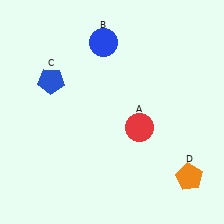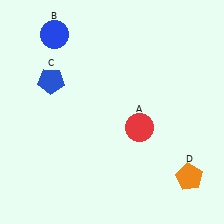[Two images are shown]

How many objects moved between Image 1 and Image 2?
1 object moved between the two images.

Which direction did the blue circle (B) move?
The blue circle (B) moved left.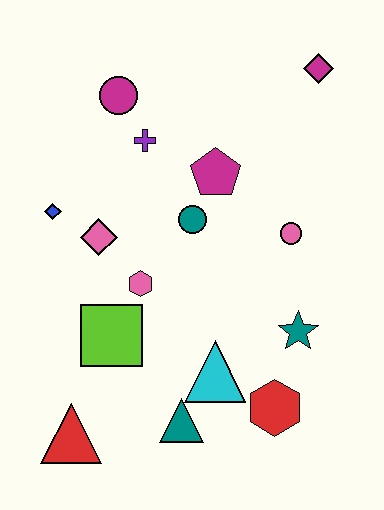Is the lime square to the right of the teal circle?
No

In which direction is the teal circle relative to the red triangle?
The teal circle is above the red triangle.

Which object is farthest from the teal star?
The magenta circle is farthest from the teal star.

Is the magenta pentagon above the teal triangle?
Yes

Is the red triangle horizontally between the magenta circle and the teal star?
No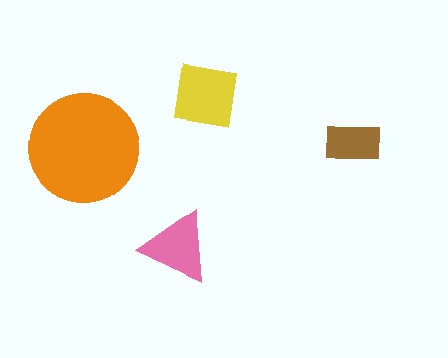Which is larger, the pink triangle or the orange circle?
The orange circle.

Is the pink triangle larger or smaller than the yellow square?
Smaller.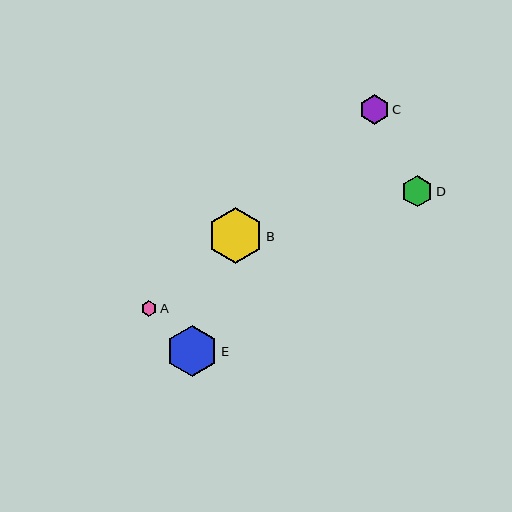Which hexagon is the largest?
Hexagon B is the largest with a size of approximately 56 pixels.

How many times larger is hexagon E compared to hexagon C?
Hexagon E is approximately 1.7 times the size of hexagon C.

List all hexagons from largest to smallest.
From largest to smallest: B, E, D, C, A.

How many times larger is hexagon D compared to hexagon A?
Hexagon D is approximately 2.0 times the size of hexagon A.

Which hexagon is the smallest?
Hexagon A is the smallest with a size of approximately 16 pixels.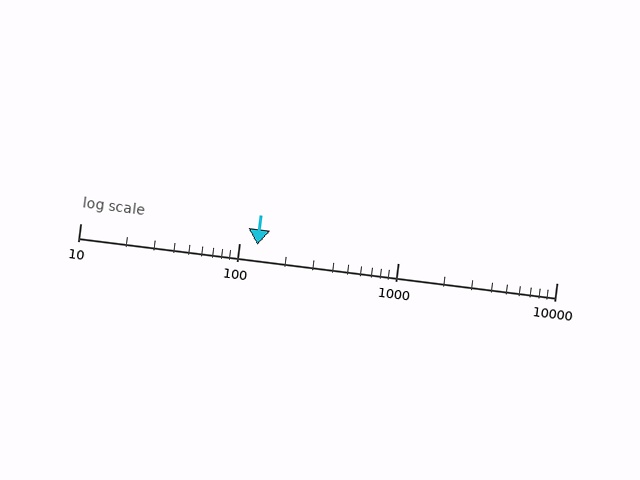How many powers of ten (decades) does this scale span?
The scale spans 3 decades, from 10 to 10000.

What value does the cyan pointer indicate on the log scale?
The pointer indicates approximately 130.